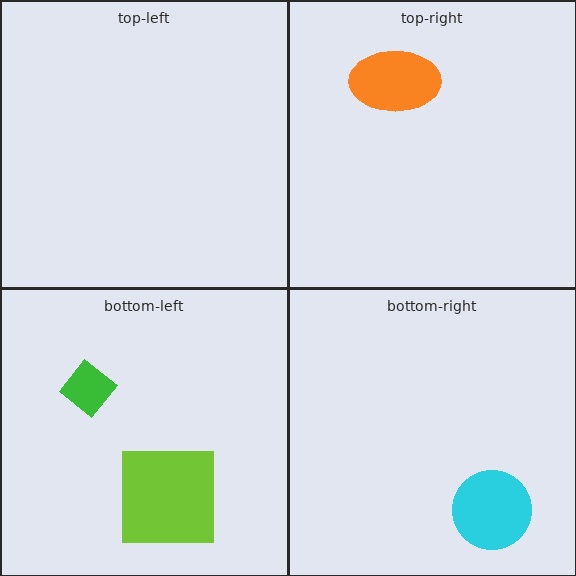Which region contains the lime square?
The bottom-left region.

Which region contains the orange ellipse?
The top-right region.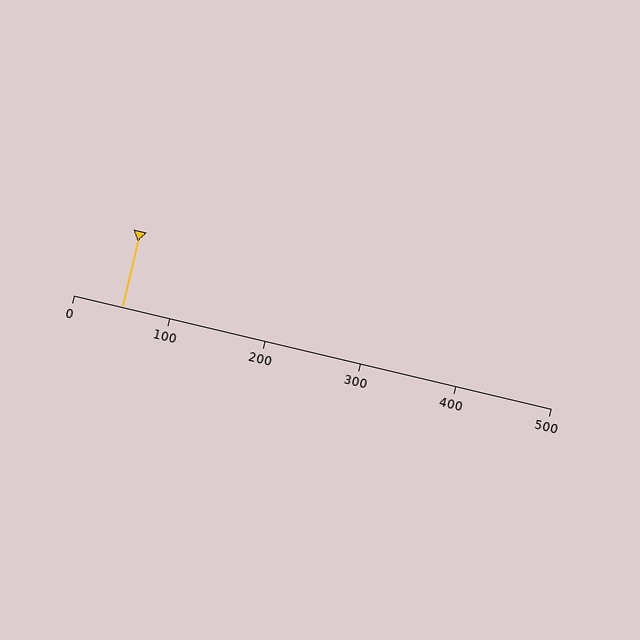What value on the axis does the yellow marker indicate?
The marker indicates approximately 50.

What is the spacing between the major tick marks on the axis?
The major ticks are spaced 100 apart.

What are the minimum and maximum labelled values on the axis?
The axis runs from 0 to 500.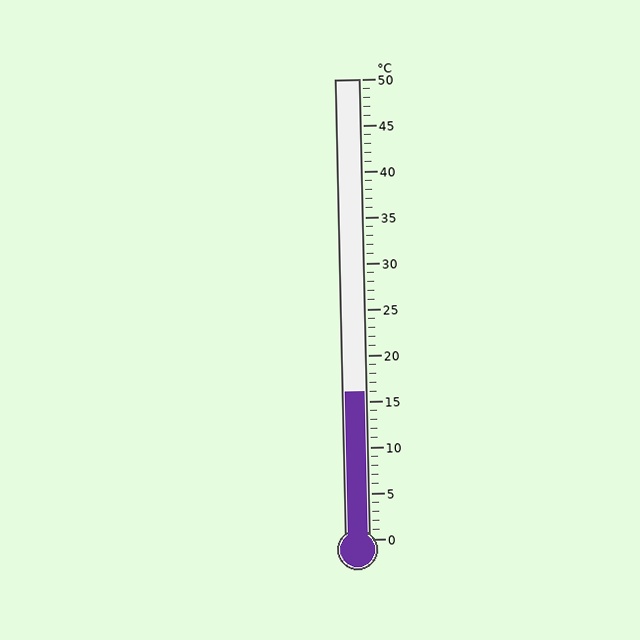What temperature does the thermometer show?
The thermometer shows approximately 16°C.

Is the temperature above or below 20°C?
The temperature is below 20°C.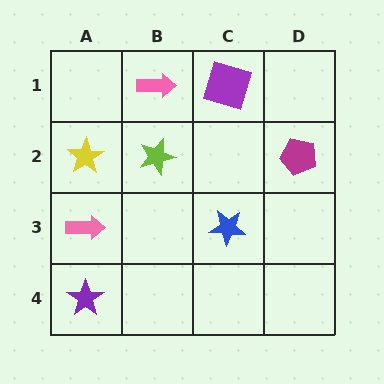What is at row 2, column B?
A lime star.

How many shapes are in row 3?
2 shapes.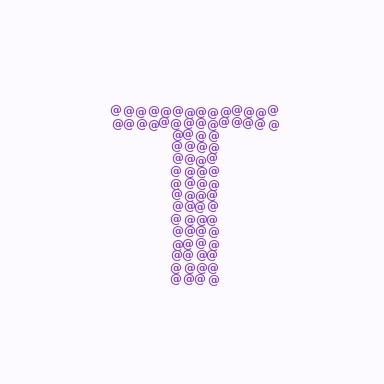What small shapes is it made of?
It is made of small at signs.